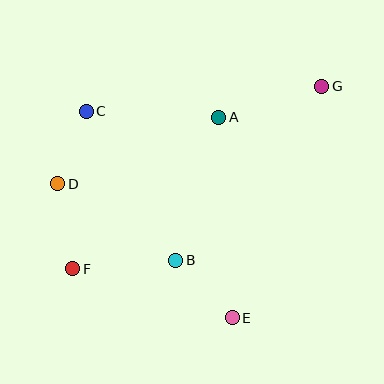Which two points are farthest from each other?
Points F and G are farthest from each other.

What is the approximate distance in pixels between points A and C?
The distance between A and C is approximately 132 pixels.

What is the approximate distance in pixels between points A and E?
The distance between A and E is approximately 201 pixels.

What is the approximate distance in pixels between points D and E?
The distance between D and E is approximately 220 pixels.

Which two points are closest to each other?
Points C and D are closest to each other.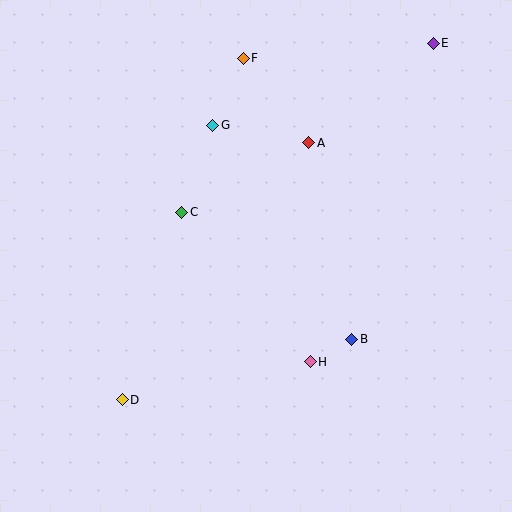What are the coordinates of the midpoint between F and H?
The midpoint between F and H is at (277, 210).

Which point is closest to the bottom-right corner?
Point B is closest to the bottom-right corner.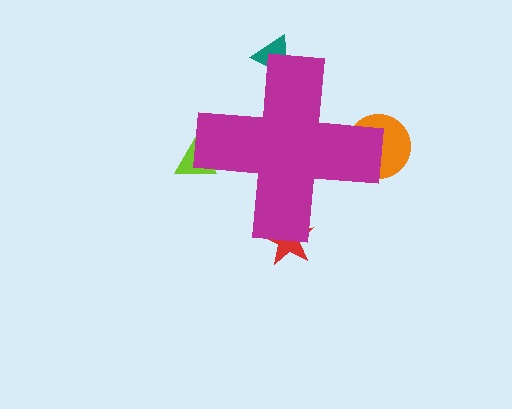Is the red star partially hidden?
Yes, the red star is partially hidden behind the magenta cross.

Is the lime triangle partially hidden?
Yes, the lime triangle is partially hidden behind the magenta cross.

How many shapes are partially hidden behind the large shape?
4 shapes are partially hidden.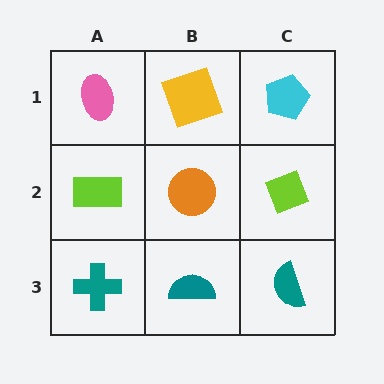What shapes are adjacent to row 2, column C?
A cyan pentagon (row 1, column C), a teal semicircle (row 3, column C), an orange circle (row 2, column B).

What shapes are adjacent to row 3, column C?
A lime diamond (row 2, column C), a teal semicircle (row 3, column B).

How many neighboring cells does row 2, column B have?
4.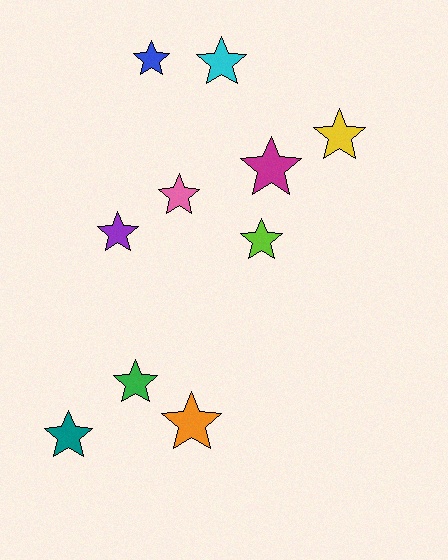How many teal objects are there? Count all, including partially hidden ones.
There is 1 teal object.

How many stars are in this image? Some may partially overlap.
There are 10 stars.